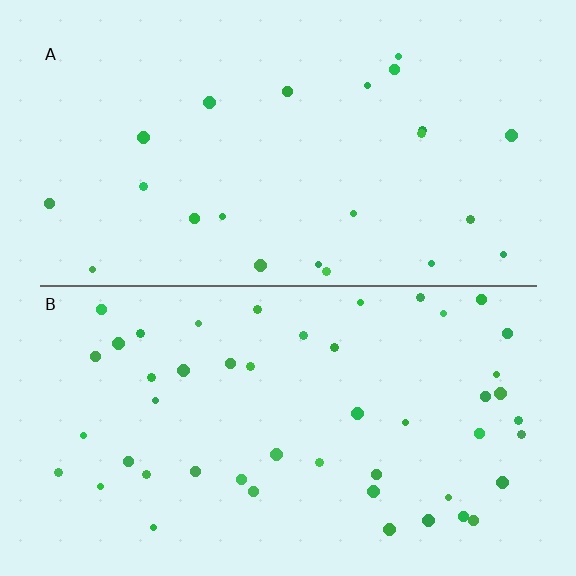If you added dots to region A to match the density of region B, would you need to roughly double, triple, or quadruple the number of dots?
Approximately double.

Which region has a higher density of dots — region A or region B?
B (the bottom).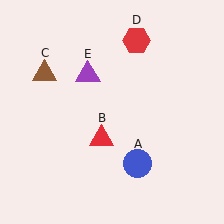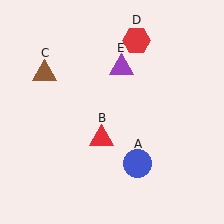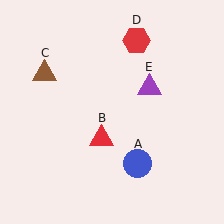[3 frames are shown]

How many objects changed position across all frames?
1 object changed position: purple triangle (object E).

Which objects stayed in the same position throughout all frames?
Blue circle (object A) and red triangle (object B) and brown triangle (object C) and red hexagon (object D) remained stationary.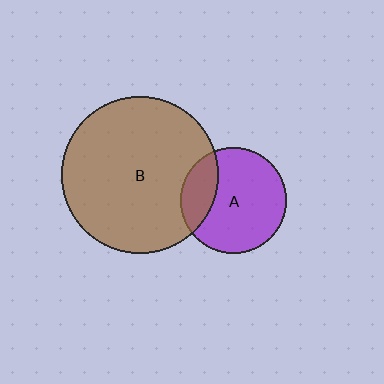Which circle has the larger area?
Circle B (brown).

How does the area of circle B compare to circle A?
Approximately 2.2 times.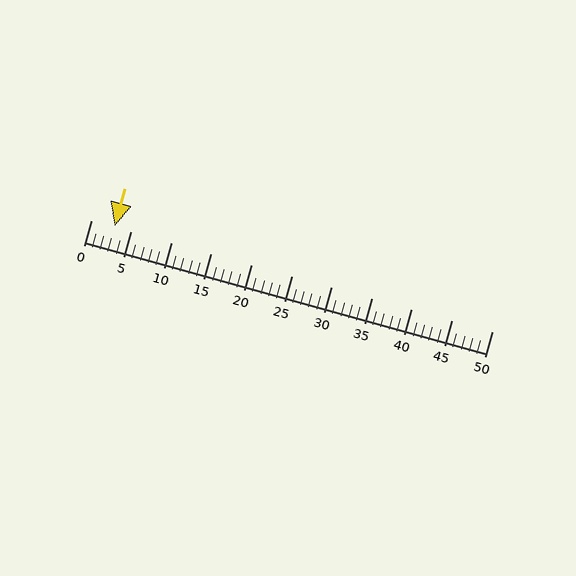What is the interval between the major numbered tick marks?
The major tick marks are spaced 5 units apart.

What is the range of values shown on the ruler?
The ruler shows values from 0 to 50.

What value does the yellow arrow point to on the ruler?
The yellow arrow points to approximately 3.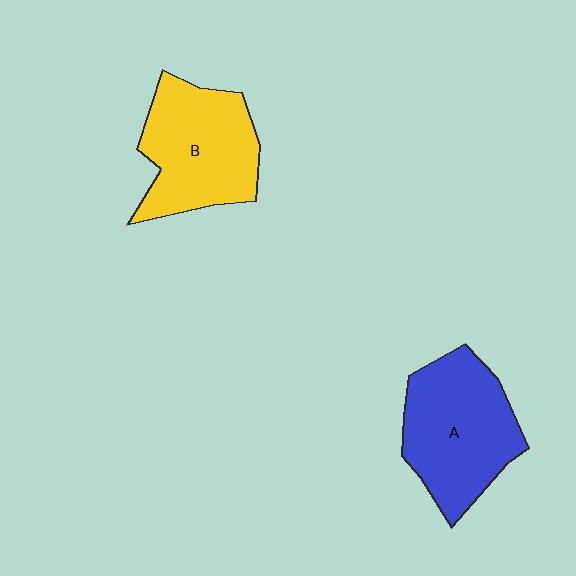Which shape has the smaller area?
Shape B (yellow).